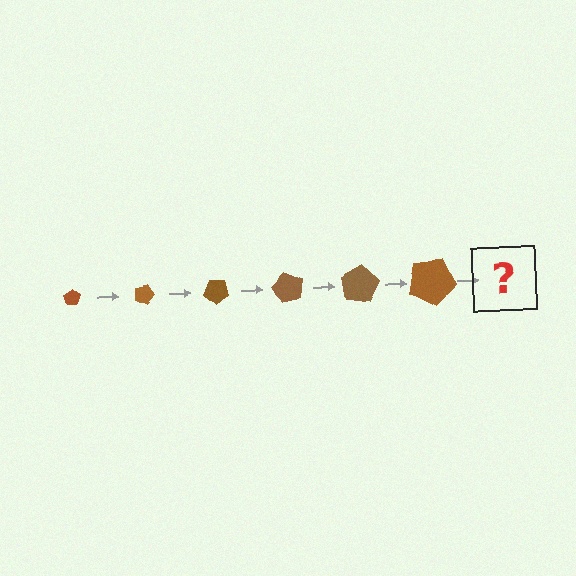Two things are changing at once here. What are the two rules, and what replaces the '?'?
The two rules are that the pentagon grows larger each step and it rotates 20 degrees each step. The '?' should be a pentagon, larger than the previous one and rotated 120 degrees from the start.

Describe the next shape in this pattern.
It should be a pentagon, larger than the previous one and rotated 120 degrees from the start.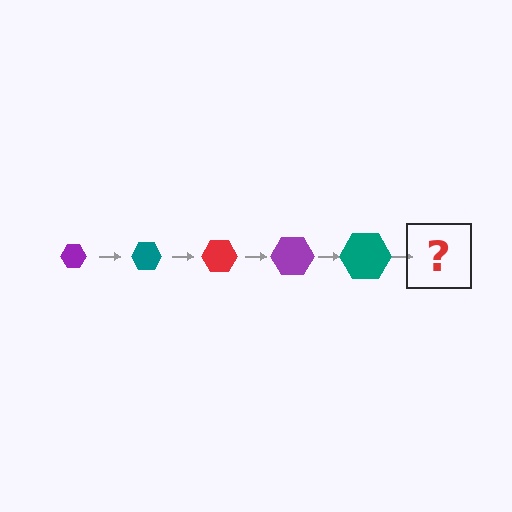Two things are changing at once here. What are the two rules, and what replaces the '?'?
The two rules are that the hexagon grows larger each step and the color cycles through purple, teal, and red. The '?' should be a red hexagon, larger than the previous one.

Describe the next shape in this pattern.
It should be a red hexagon, larger than the previous one.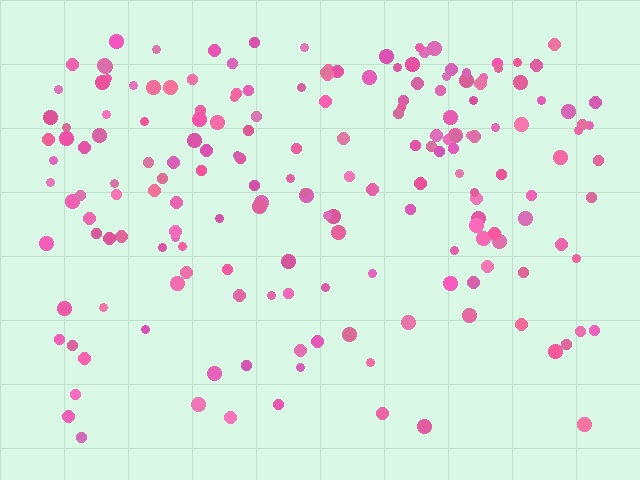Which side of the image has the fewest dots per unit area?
The bottom.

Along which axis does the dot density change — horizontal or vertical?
Vertical.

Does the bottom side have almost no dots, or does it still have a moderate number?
Still a moderate number, just noticeably fewer than the top.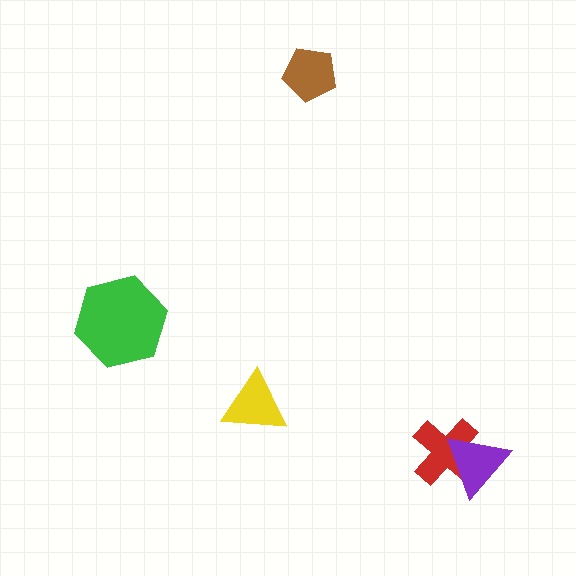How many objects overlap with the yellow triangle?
0 objects overlap with the yellow triangle.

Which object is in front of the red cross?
The purple triangle is in front of the red cross.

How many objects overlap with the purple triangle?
1 object overlaps with the purple triangle.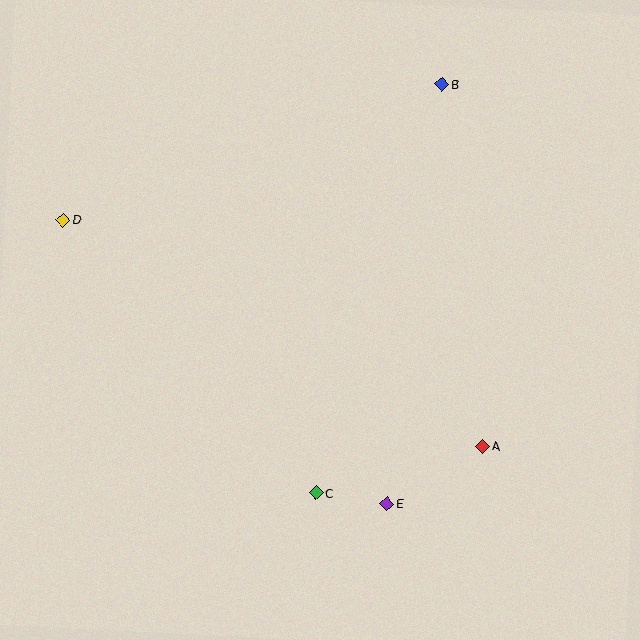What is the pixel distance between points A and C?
The distance between A and C is 173 pixels.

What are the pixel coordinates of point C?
Point C is at (316, 493).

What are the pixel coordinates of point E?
Point E is at (387, 504).